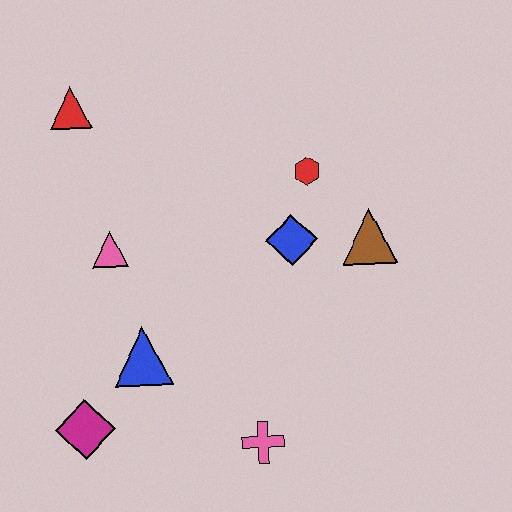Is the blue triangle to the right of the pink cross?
No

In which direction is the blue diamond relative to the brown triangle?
The blue diamond is to the left of the brown triangle.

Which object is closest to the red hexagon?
The blue diamond is closest to the red hexagon.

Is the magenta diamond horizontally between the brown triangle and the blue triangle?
No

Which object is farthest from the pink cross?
The red triangle is farthest from the pink cross.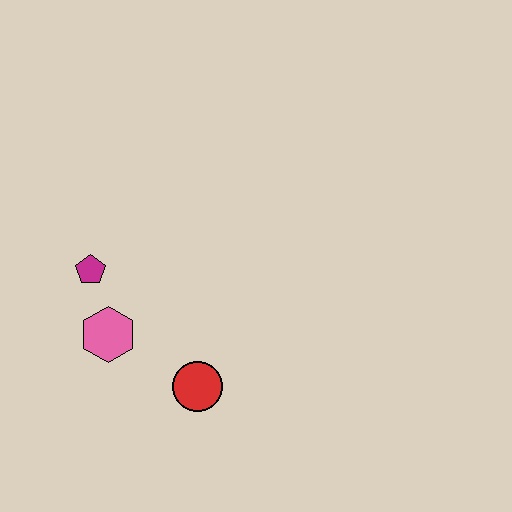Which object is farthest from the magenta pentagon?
The red circle is farthest from the magenta pentagon.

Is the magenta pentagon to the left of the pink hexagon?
Yes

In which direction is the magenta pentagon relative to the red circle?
The magenta pentagon is above the red circle.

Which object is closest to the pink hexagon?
The magenta pentagon is closest to the pink hexagon.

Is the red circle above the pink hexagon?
No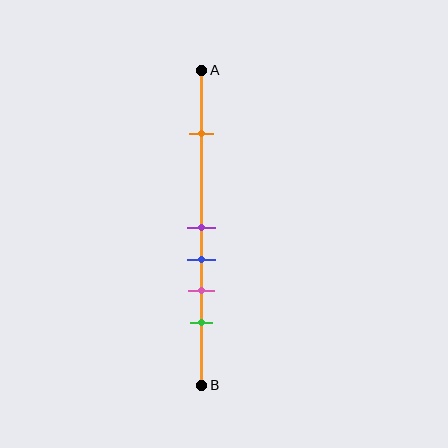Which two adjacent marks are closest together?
The purple and blue marks are the closest adjacent pair.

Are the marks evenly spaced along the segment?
No, the marks are not evenly spaced.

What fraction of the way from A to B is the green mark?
The green mark is approximately 80% (0.8) of the way from A to B.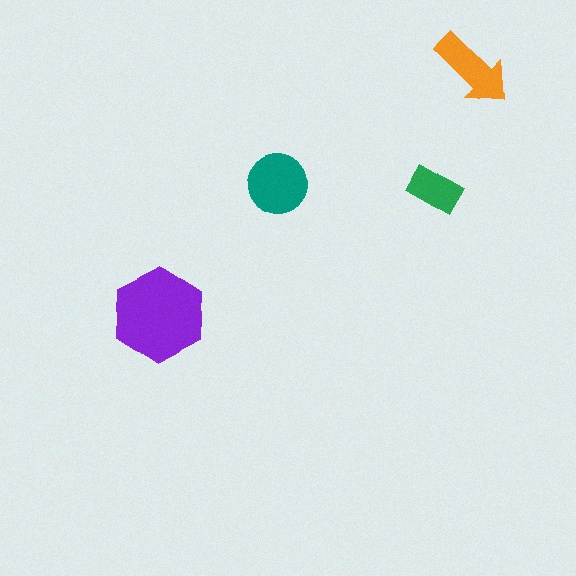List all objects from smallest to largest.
The green rectangle, the orange arrow, the teal circle, the purple hexagon.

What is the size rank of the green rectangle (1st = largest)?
4th.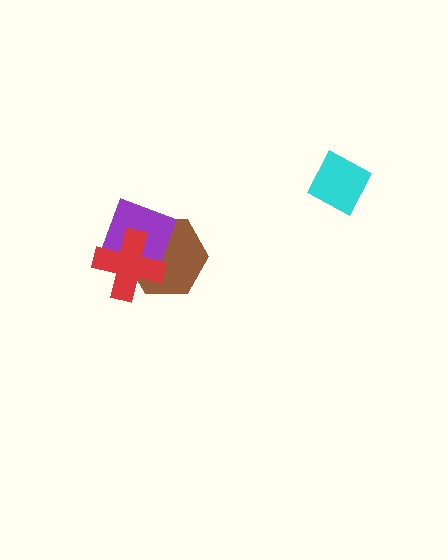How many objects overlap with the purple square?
2 objects overlap with the purple square.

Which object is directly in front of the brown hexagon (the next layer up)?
The purple square is directly in front of the brown hexagon.